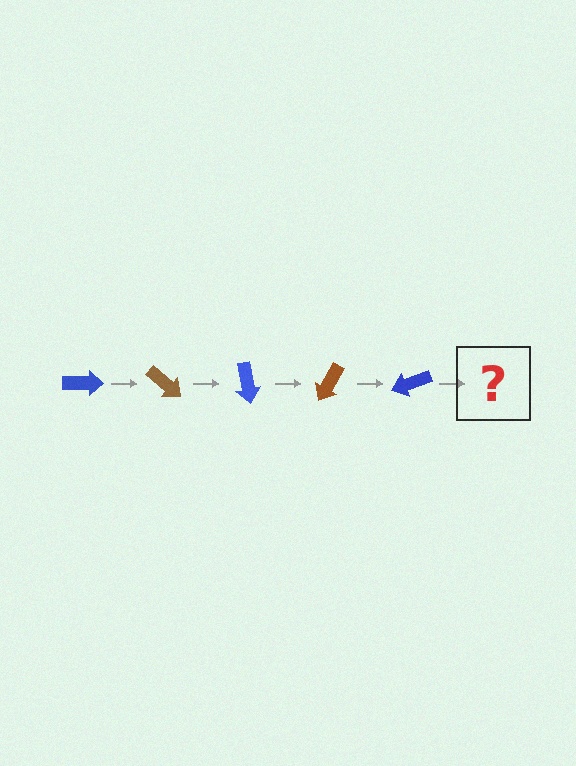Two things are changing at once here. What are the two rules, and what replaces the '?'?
The two rules are that it rotates 40 degrees each step and the color cycles through blue and brown. The '?' should be a brown arrow, rotated 200 degrees from the start.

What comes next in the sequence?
The next element should be a brown arrow, rotated 200 degrees from the start.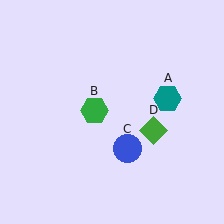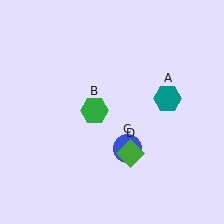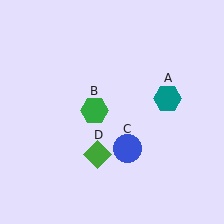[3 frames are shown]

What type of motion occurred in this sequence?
The green diamond (object D) rotated clockwise around the center of the scene.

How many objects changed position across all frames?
1 object changed position: green diamond (object D).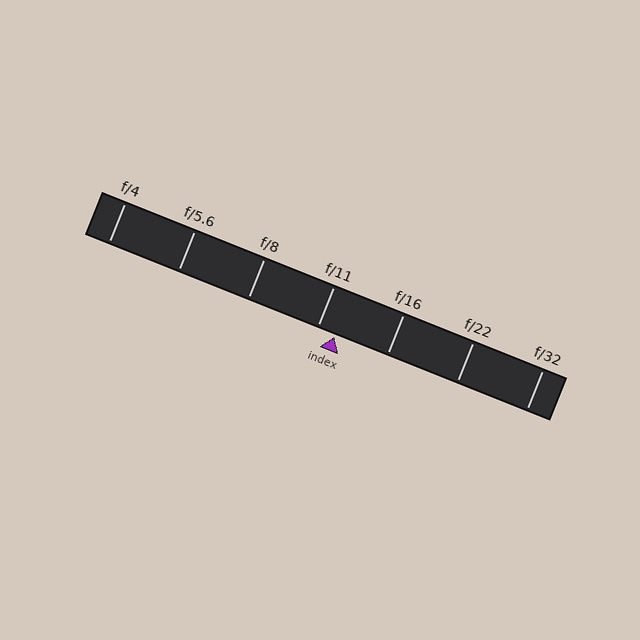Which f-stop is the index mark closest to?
The index mark is closest to f/11.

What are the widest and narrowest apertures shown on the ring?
The widest aperture shown is f/4 and the narrowest is f/32.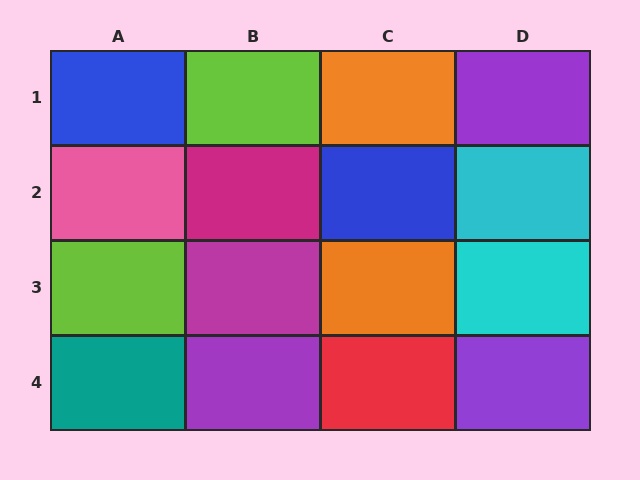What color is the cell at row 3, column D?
Cyan.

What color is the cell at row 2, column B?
Magenta.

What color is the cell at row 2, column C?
Blue.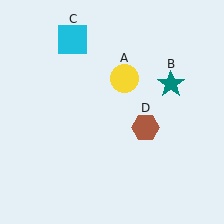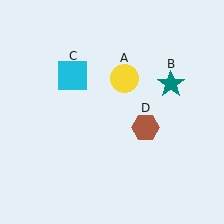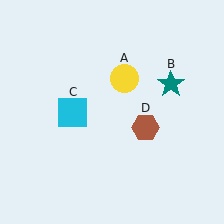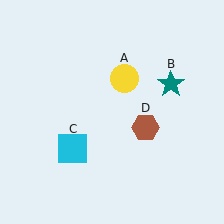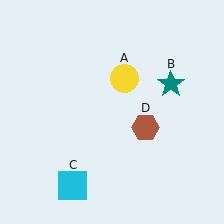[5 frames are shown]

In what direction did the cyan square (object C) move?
The cyan square (object C) moved down.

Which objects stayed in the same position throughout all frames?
Yellow circle (object A) and teal star (object B) and brown hexagon (object D) remained stationary.